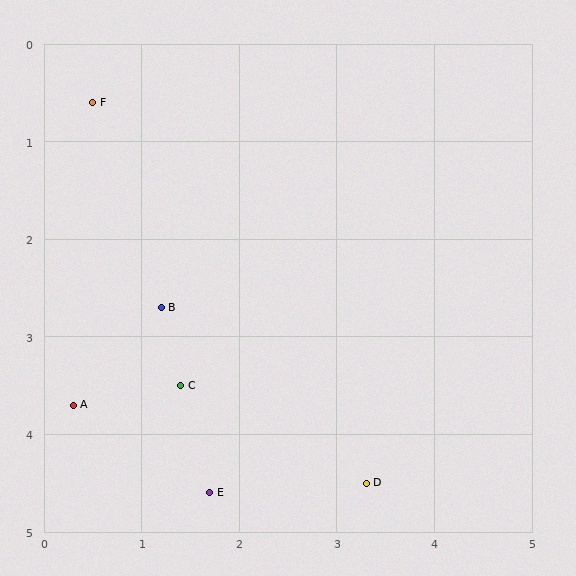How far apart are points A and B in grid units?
Points A and B are about 1.3 grid units apart.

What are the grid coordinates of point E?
Point E is at approximately (1.7, 4.6).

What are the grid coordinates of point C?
Point C is at approximately (1.4, 3.5).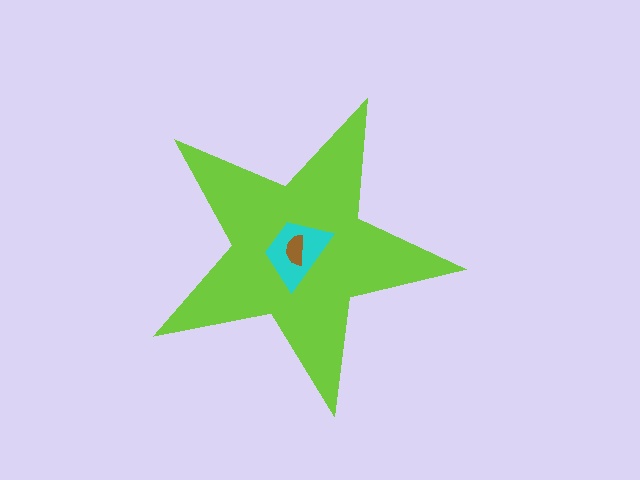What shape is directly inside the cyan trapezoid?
The brown semicircle.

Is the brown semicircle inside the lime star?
Yes.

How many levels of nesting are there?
3.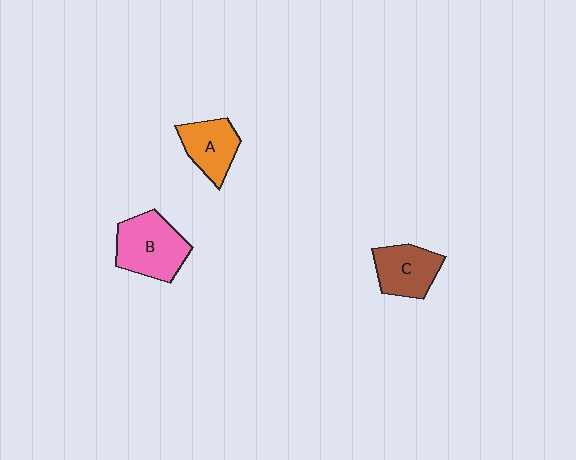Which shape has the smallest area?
Shape A (orange).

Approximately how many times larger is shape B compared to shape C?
Approximately 1.3 times.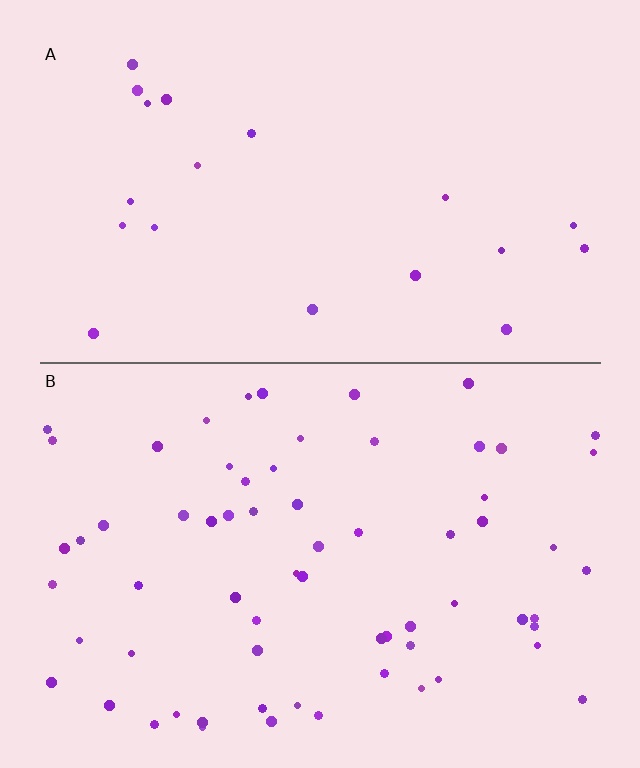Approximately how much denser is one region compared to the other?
Approximately 3.3× — region B over region A.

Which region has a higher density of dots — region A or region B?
B (the bottom).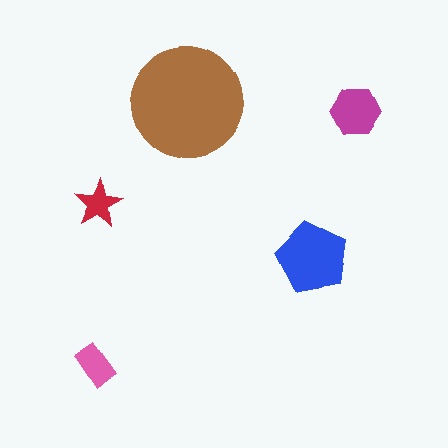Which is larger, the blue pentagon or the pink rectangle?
The blue pentagon.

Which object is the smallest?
The red star.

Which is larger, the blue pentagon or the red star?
The blue pentagon.